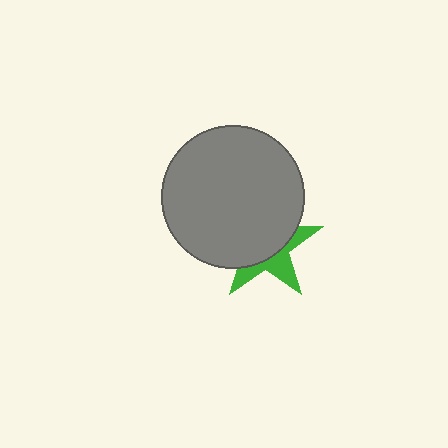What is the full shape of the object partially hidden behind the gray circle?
The partially hidden object is a green star.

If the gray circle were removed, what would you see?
You would see the complete green star.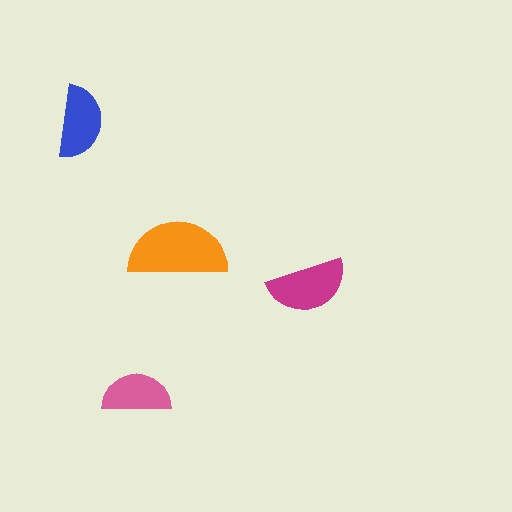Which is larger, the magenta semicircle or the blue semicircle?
The magenta one.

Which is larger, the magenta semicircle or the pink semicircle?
The magenta one.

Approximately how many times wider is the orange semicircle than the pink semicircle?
About 1.5 times wider.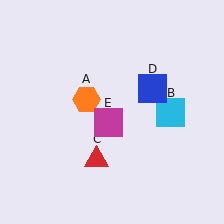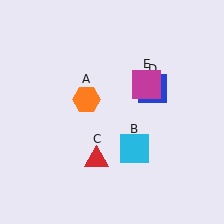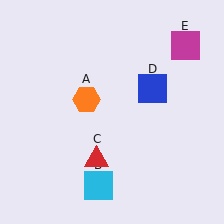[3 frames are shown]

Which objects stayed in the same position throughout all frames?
Orange hexagon (object A) and red triangle (object C) and blue square (object D) remained stationary.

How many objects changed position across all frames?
2 objects changed position: cyan square (object B), magenta square (object E).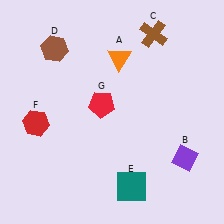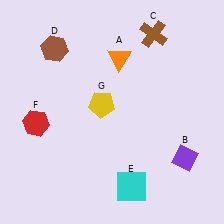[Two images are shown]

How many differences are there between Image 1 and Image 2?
There are 2 differences between the two images.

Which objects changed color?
E changed from teal to cyan. G changed from red to yellow.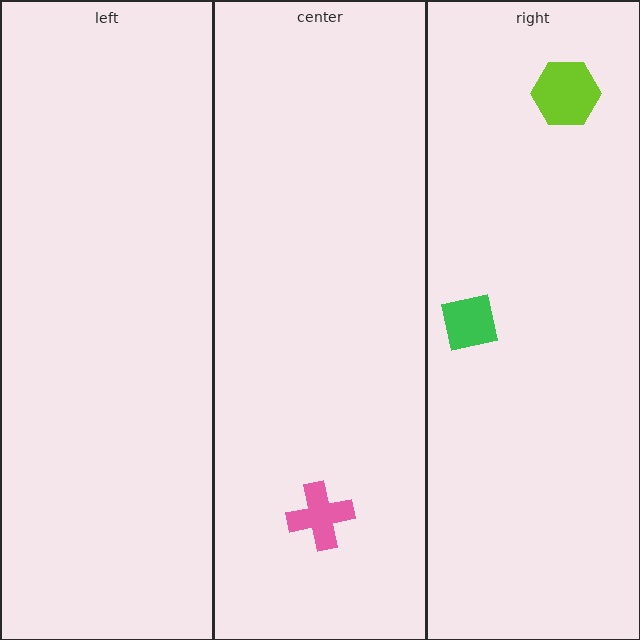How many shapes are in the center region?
1.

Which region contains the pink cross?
The center region.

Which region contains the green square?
The right region.